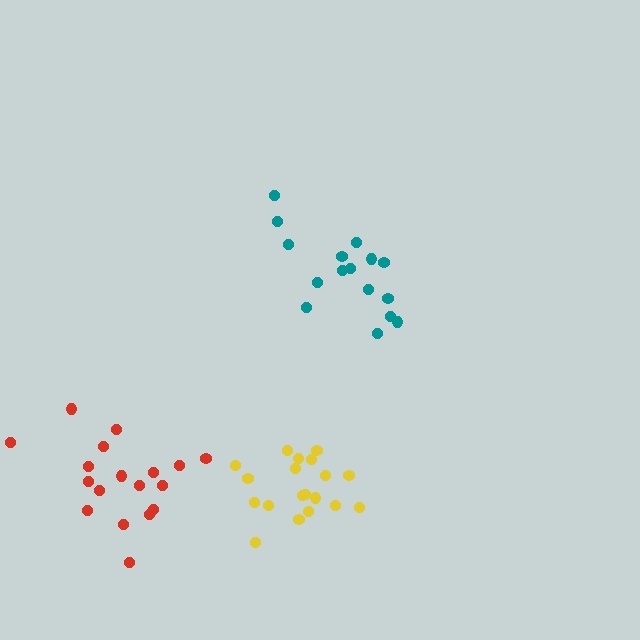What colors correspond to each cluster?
The clusters are colored: red, teal, yellow.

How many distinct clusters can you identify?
There are 3 distinct clusters.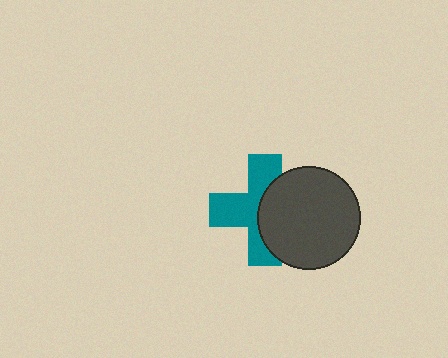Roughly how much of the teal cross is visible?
About half of it is visible (roughly 55%).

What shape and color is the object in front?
The object in front is a dark gray circle.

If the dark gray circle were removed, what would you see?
You would see the complete teal cross.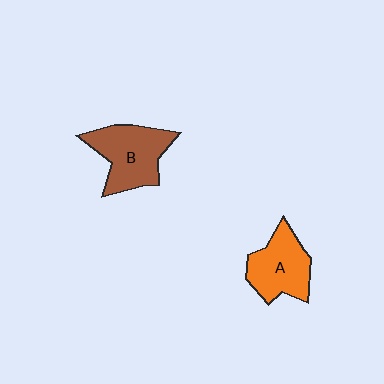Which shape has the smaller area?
Shape A (orange).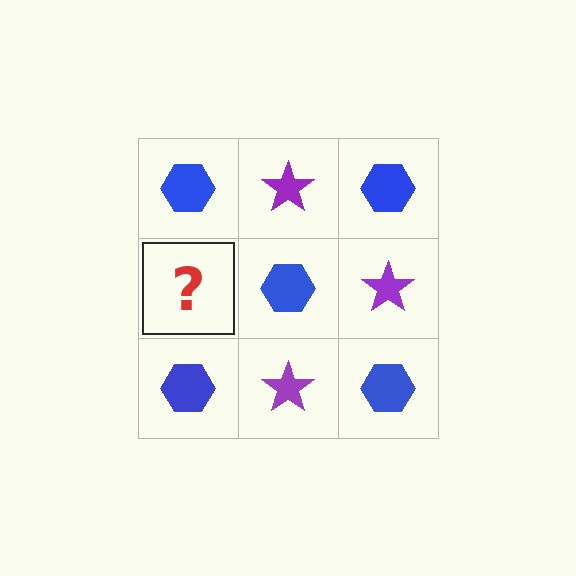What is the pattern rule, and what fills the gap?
The rule is that it alternates blue hexagon and purple star in a checkerboard pattern. The gap should be filled with a purple star.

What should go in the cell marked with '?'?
The missing cell should contain a purple star.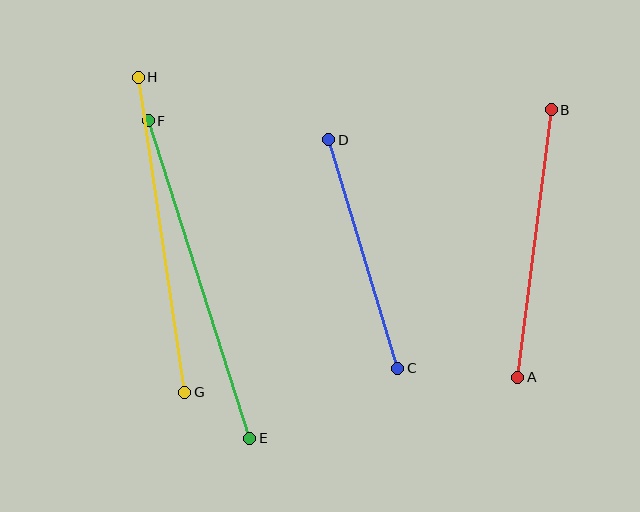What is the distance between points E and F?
The distance is approximately 333 pixels.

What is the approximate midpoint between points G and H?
The midpoint is at approximately (162, 235) pixels.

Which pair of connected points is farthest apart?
Points E and F are farthest apart.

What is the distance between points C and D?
The distance is approximately 239 pixels.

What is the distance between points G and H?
The distance is approximately 318 pixels.